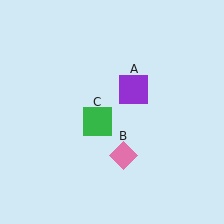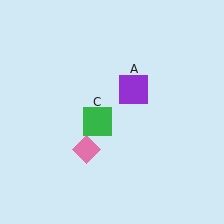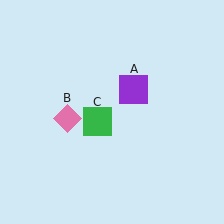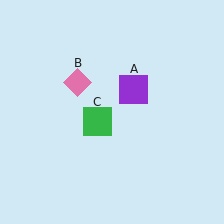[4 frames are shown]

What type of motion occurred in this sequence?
The pink diamond (object B) rotated clockwise around the center of the scene.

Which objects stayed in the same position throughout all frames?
Purple square (object A) and green square (object C) remained stationary.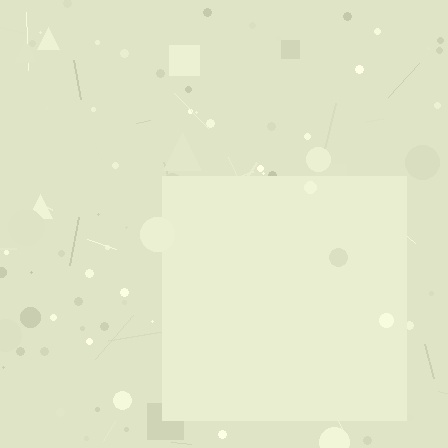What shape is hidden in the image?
A square is hidden in the image.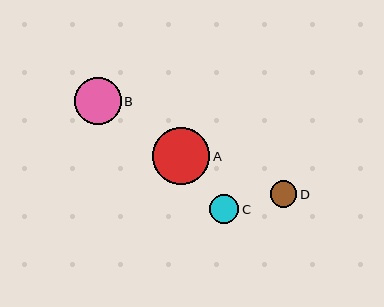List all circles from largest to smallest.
From largest to smallest: A, B, C, D.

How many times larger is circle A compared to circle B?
Circle A is approximately 1.2 times the size of circle B.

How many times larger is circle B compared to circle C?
Circle B is approximately 1.6 times the size of circle C.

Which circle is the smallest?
Circle D is the smallest with a size of approximately 27 pixels.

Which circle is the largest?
Circle A is the largest with a size of approximately 58 pixels.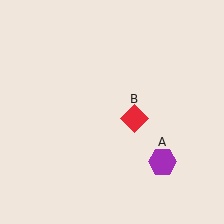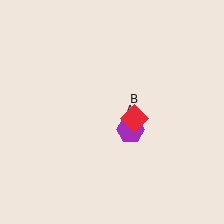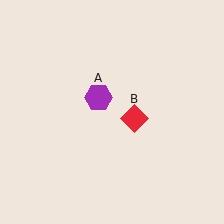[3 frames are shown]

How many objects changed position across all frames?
1 object changed position: purple hexagon (object A).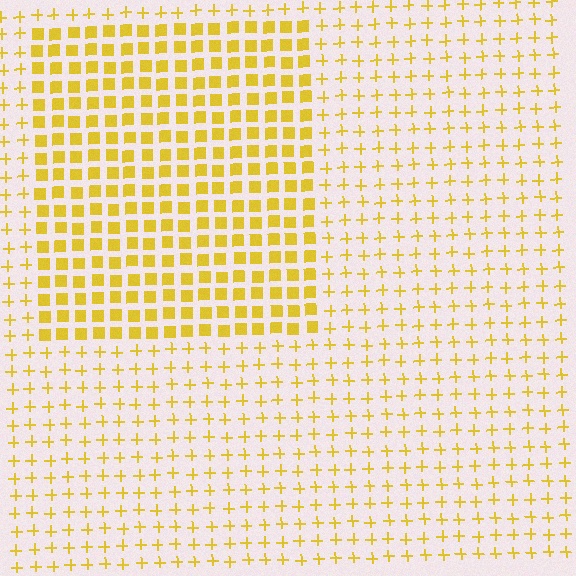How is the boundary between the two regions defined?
The boundary is defined by a change in element shape: squares inside vs. plus signs outside. All elements share the same color and spacing.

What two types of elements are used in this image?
The image uses squares inside the rectangle region and plus signs outside it.